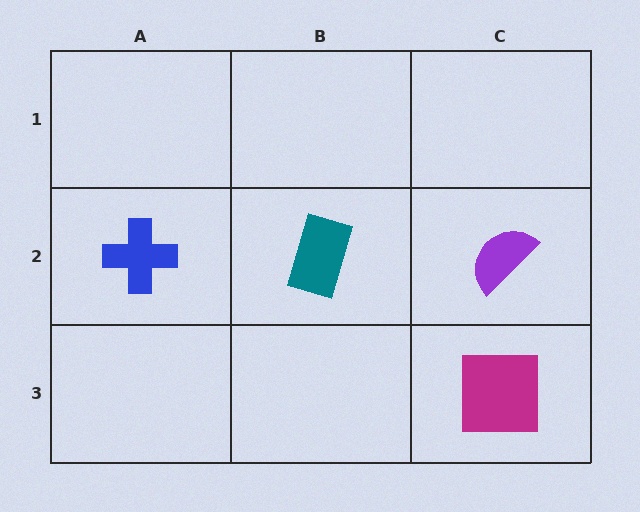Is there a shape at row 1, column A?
No, that cell is empty.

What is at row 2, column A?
A blue cross.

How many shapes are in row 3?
1 shape.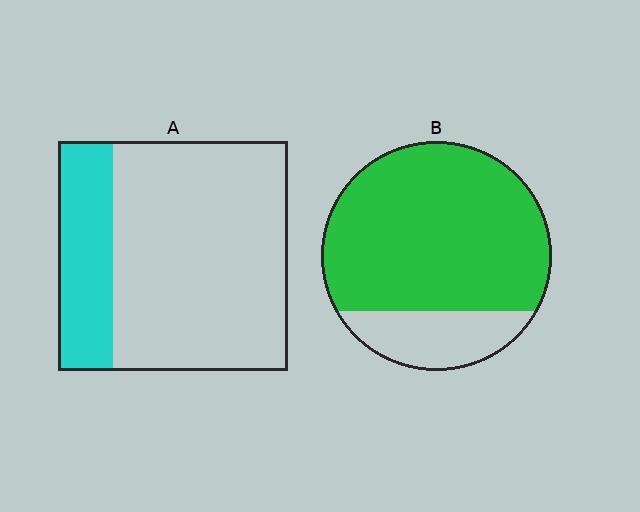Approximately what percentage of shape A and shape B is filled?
A is approximately 25% and B is approximately 80%.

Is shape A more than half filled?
No.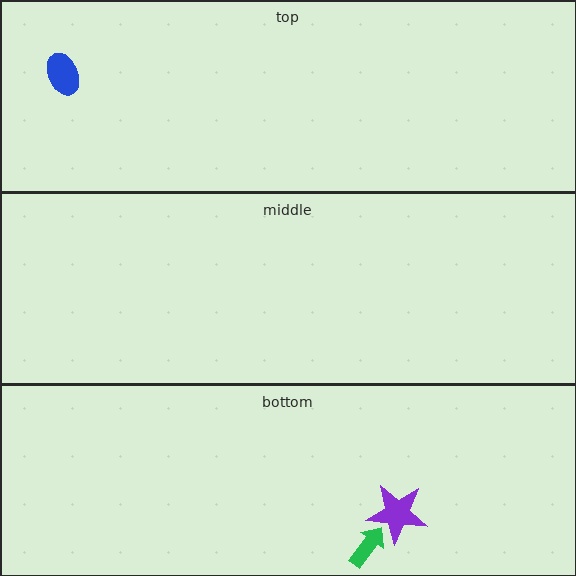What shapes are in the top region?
The blue ellipse.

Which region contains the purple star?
The bottom region.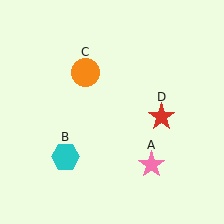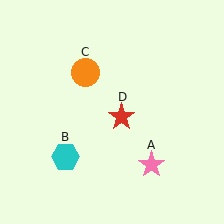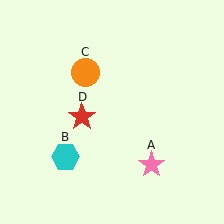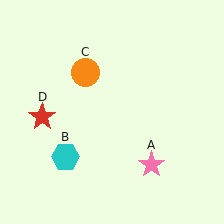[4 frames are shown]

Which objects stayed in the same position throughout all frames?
Pink star (object A) and cyan hexagon (object B) and orange circle (object C) remained stationary.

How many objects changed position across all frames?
1 object changed position: red star (object D).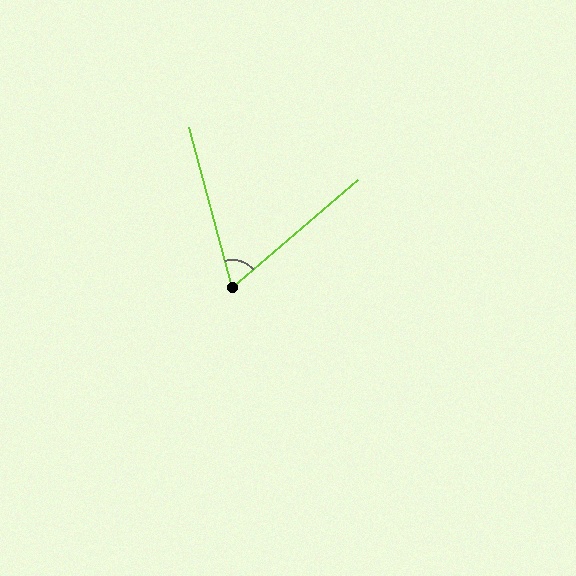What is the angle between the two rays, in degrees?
Approximately 65 degrees.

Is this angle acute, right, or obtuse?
It is acute.